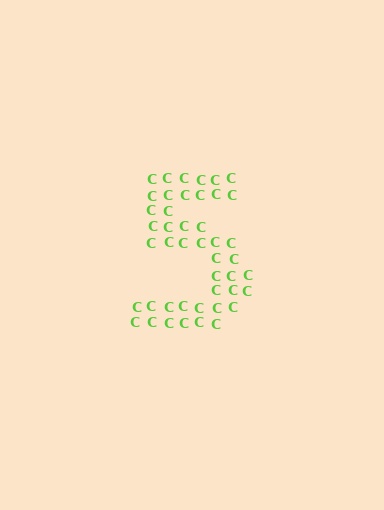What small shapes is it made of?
It is made of small letter C's.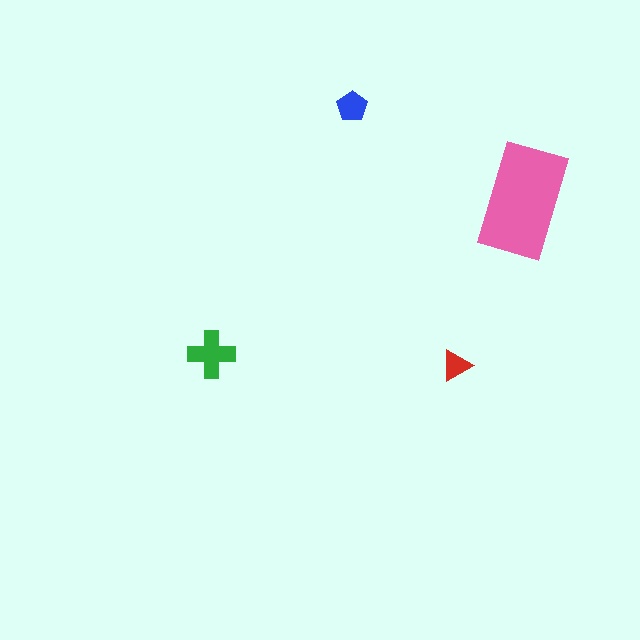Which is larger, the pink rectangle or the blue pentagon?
The pink rectangle.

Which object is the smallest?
The red triangle.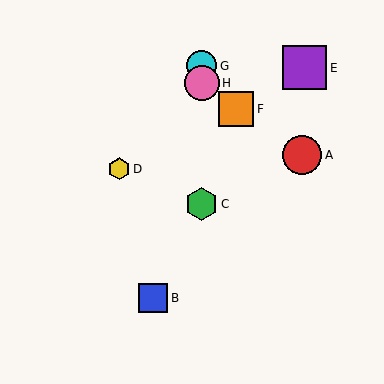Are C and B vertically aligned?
No, C is at x≈202 and B is at x≈153.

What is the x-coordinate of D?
Object D is at x≈119.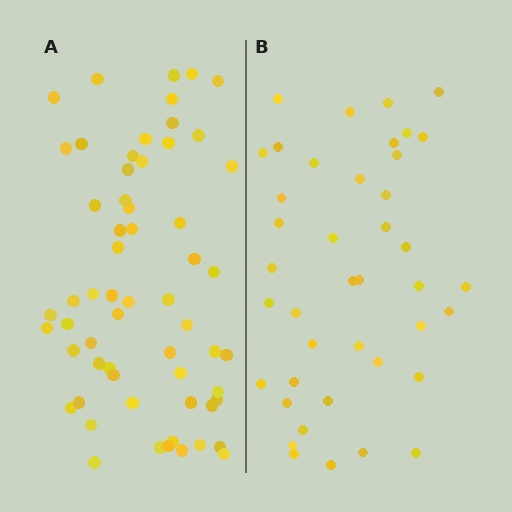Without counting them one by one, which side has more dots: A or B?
Region A (the left region) has more dots.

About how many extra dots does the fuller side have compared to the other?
Region A has approximately 20 more dots than region B.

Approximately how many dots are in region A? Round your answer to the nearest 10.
About 60 dots.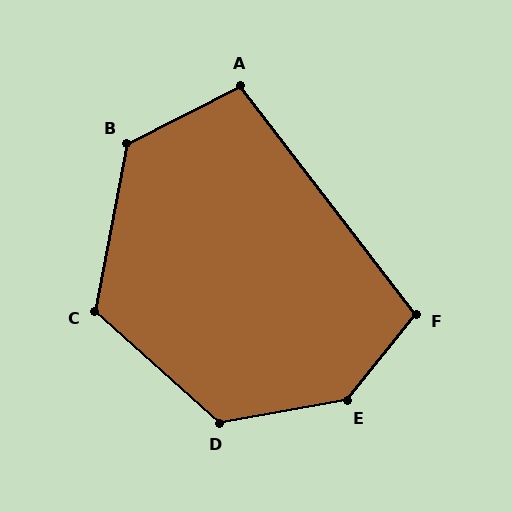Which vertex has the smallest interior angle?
A, at approximately 100 degrees.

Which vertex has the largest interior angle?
E, at approximately 139 degrees.